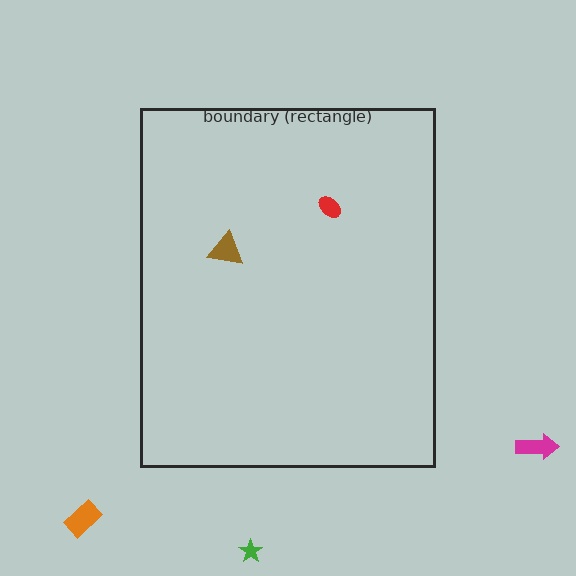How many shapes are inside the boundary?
2 inside, 3 outside.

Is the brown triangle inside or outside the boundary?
Inside.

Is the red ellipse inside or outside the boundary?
Inside.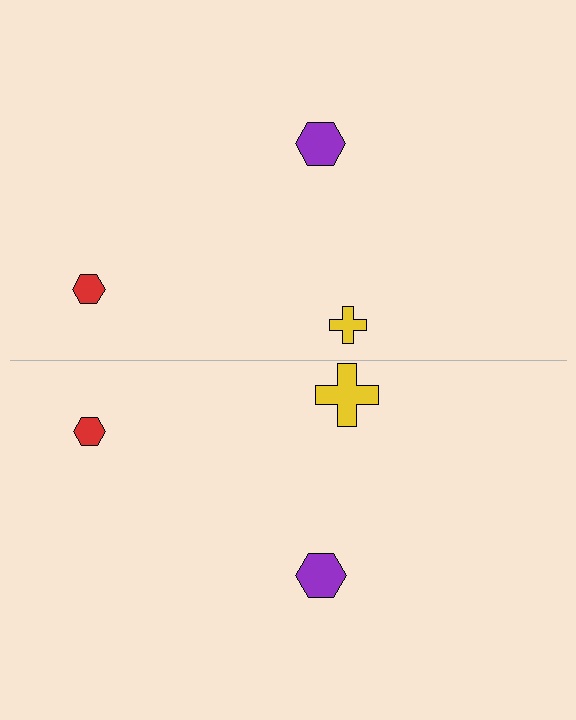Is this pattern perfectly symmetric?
No, the pattern is not perfectly symmetric. The yellow cross on the bottom side has a different size than its mirror counterpart.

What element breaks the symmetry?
The yellow cross on the bottom side has a different size than its mirror counterpart.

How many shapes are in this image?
There are 6 shapes in this image.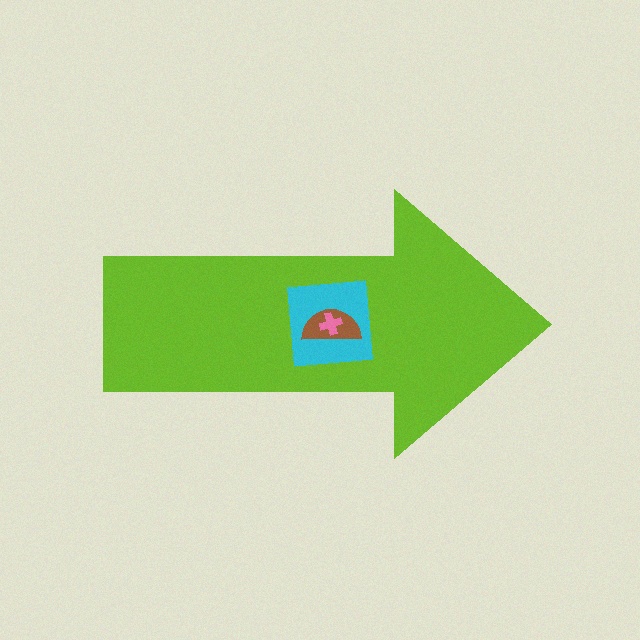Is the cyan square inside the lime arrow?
Yes.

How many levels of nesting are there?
4.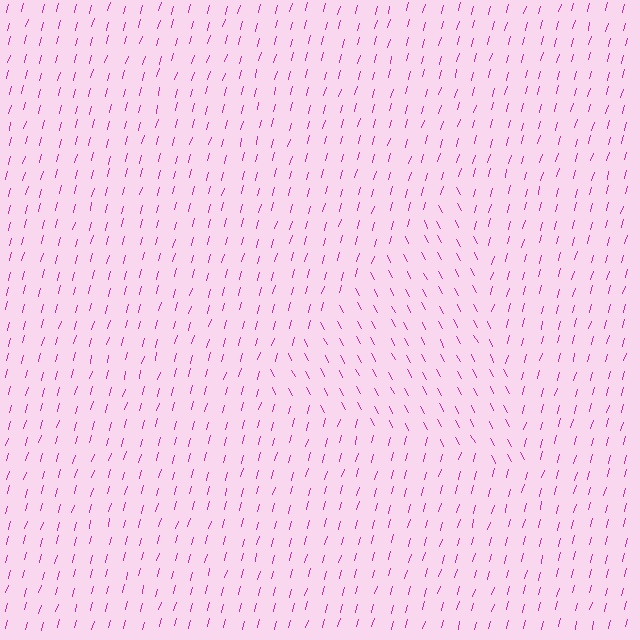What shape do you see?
I see a triangle.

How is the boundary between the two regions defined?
The boundary is defined purely by a change in line orientation (approximately 45 degrees difference). All lines are the same color and thickness.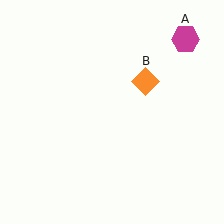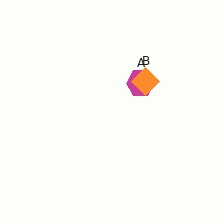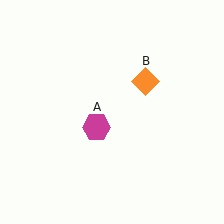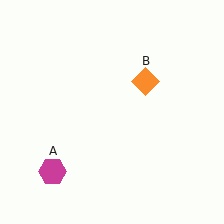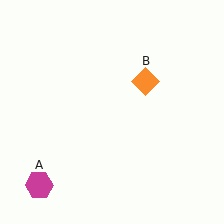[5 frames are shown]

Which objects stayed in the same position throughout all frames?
Orange diamond (object B) remained stationary.